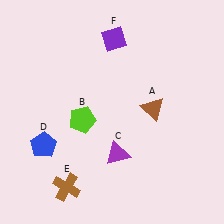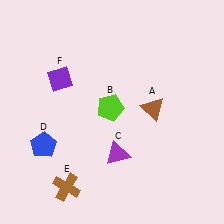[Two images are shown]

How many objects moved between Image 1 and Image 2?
2 objects moved between the two images.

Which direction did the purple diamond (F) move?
The purple diamond (F) moved left.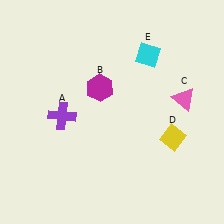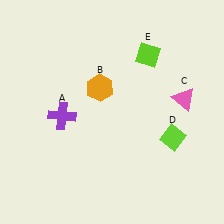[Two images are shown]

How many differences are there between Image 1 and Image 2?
There are 3 differences between the two images.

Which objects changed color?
B changed from magenta to orange. D changed from yellow to lime. E changed from cyan to lime.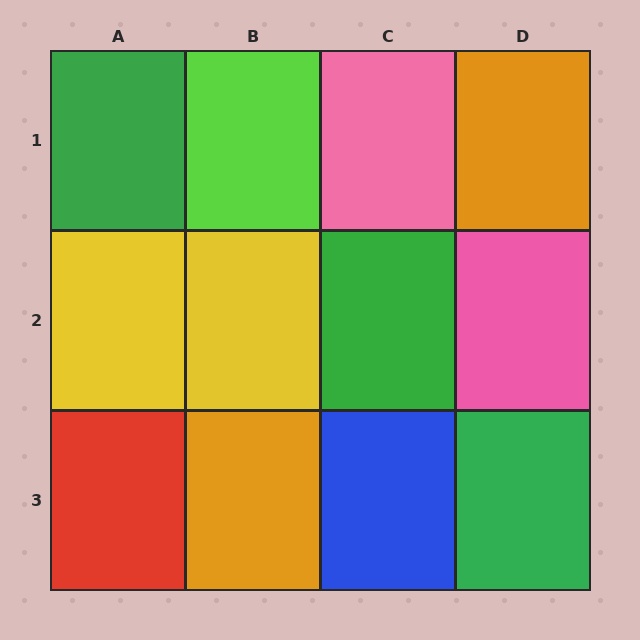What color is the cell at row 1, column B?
Lime.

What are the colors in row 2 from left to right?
Yellow, yellow, green, pink.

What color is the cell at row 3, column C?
Blue.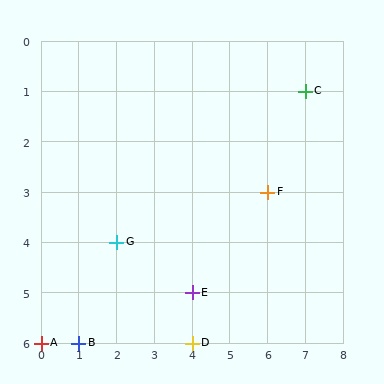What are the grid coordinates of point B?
Point B is at grid coordinates (1, 6).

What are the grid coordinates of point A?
Point A is at grid coordinates (0, 6).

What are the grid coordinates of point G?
Point G is at grid coordinates (2, 4).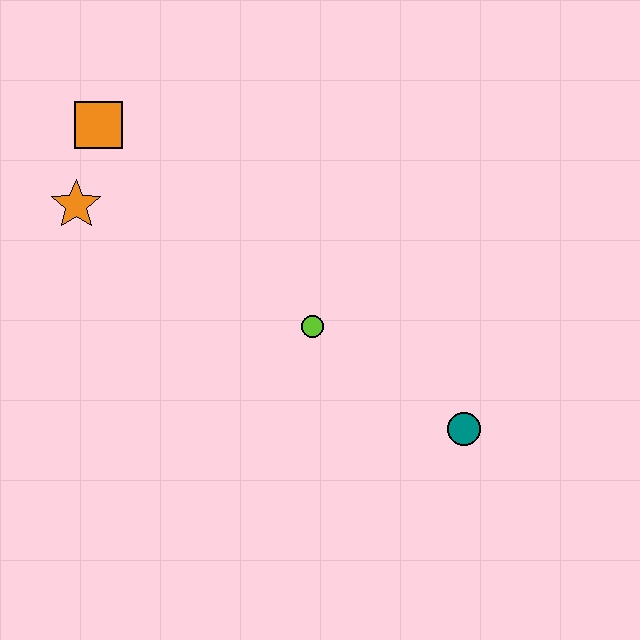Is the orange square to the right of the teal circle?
No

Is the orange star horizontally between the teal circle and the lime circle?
No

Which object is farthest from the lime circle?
The orange square is farthest from the lime circle.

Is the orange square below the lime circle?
No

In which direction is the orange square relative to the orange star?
The orange square is above the orange star.